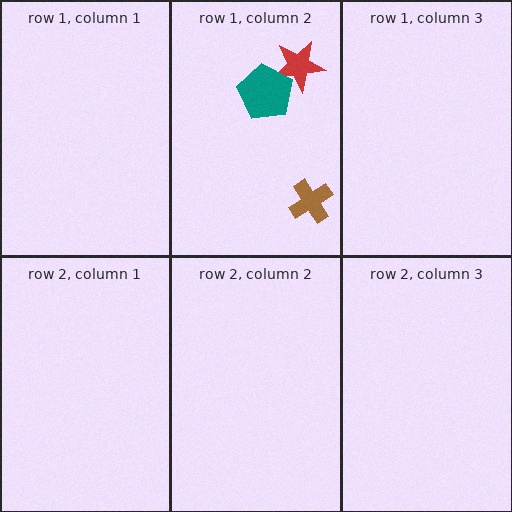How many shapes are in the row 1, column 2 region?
3.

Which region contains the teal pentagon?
The row 1, column 2 region.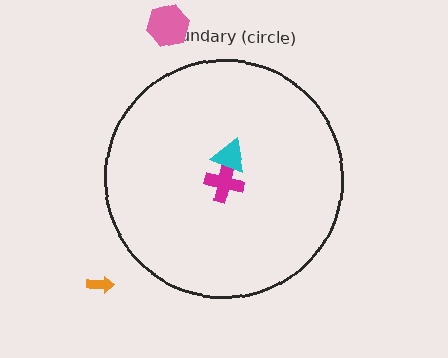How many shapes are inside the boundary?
2 inside, 2 outside.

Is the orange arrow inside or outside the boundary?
Outside.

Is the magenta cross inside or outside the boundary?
Inside.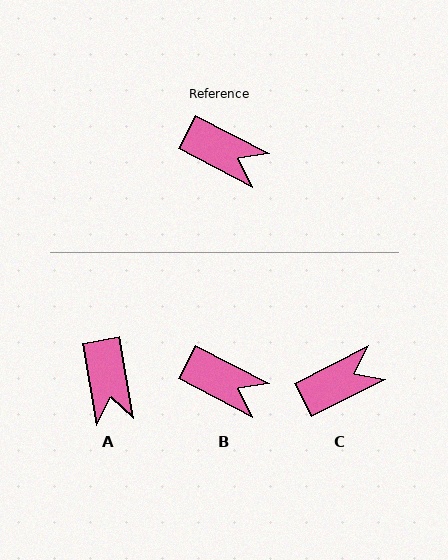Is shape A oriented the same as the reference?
No, it is off by about 53 degrees.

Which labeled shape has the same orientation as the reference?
B.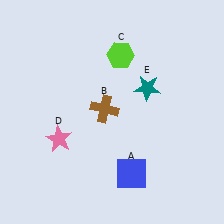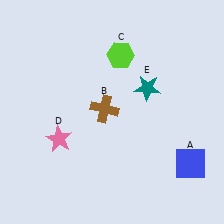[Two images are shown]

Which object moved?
The blue square (A) moved right.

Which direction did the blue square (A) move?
The blue square (A) moved right.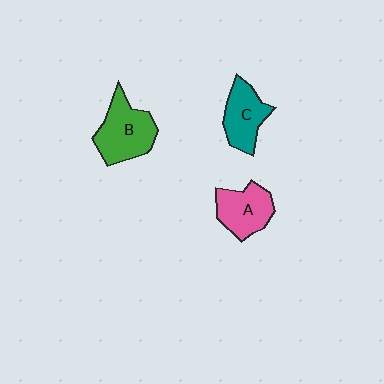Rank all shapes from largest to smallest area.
From largest to smallest: B (green), A (pink), C (teal).